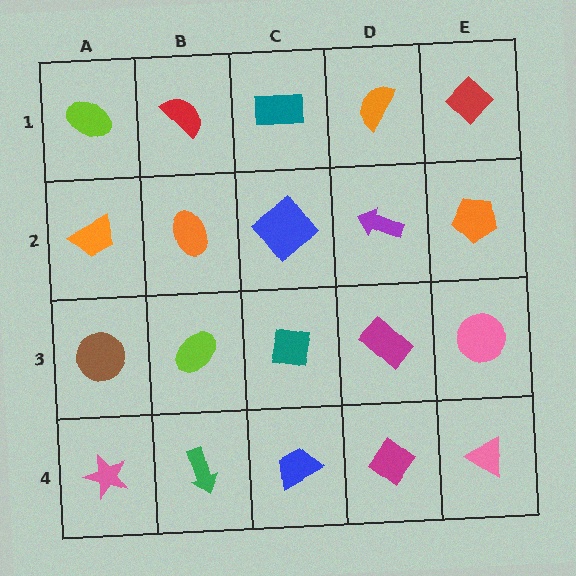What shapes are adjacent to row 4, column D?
A magenta rectangle (row 3, column D), a blue trapezoid (row 4, column C), a pink triangle (row 4, column E).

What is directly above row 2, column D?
An orange semicircle.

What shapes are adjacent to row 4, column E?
A pink circle (row 3, column E), a magenta diamond (row 4, column D).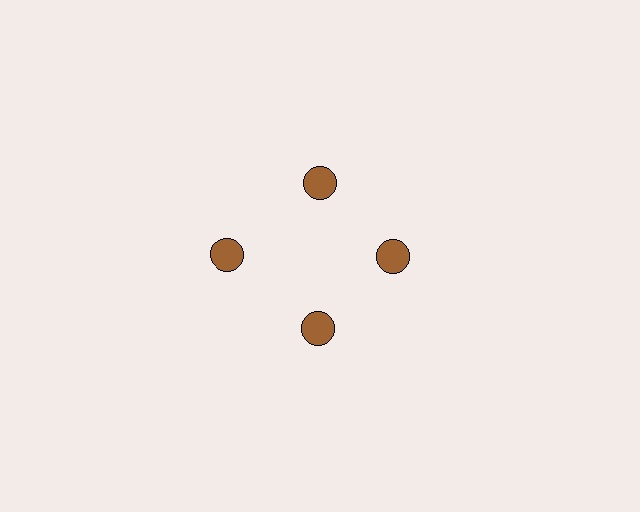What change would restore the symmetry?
The symmetry would be restored by moving it inward, back onto the ring so that all 4 circles sit at equal angles and equal distance from the center.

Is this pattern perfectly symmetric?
No. The 4 brown circles are arranged in a ring, but one element near the 9 o'clock position is pushed outward from the center, breaking the 4-fold rotational symmetry.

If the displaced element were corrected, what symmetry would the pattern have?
It would have 4-fold rotational symmetry — the pattern would map onto itself every 90 degrees.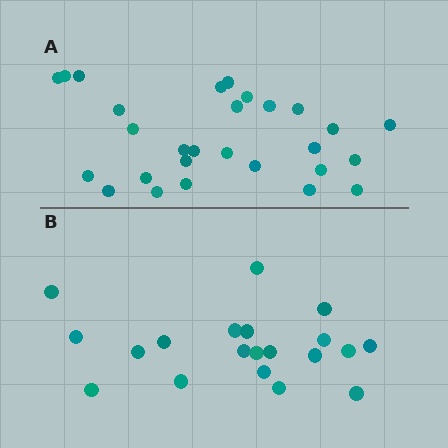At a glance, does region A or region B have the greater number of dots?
Region A (the top region) has more dots.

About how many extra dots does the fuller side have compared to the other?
Region A has roughly 8 or so more dots than region B.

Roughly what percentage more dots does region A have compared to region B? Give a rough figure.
About 40% more.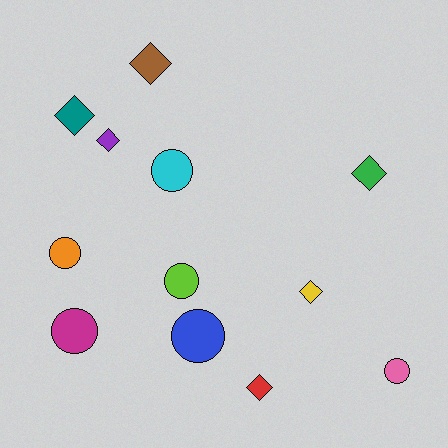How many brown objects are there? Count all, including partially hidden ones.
There is 1 brown object.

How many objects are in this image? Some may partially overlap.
There are 12 objects.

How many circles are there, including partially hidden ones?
There are 6 circles.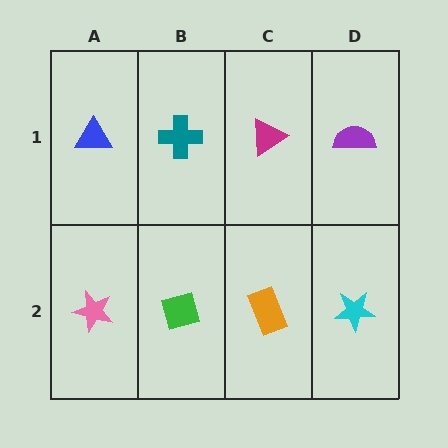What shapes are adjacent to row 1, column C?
An orange rectangle (row 2, column C), a teal cross (row 1, column B), a purple semicircle (row 1, column D).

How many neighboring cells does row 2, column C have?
3.